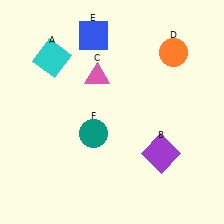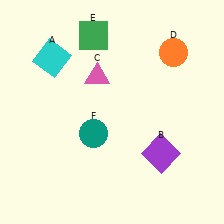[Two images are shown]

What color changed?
The square (E) changed from blue in Image 1 to green in Image 2.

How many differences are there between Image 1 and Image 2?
There is 1 difference between the two images.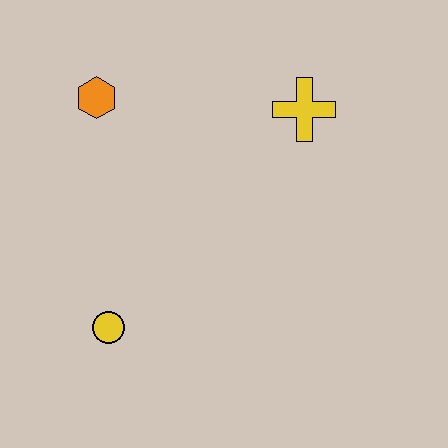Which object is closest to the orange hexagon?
The yellow cross is closest to the orange hexagon.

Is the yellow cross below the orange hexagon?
Yes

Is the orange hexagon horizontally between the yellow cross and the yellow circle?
No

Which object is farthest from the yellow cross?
The yellow circle is farthest from the yellow cross.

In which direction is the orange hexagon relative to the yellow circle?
The orange hexagon is above the yellow circle.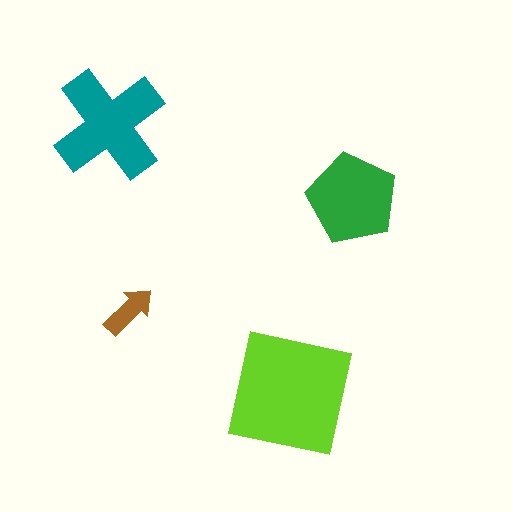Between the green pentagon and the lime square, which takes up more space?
The lime square.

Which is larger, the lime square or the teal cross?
The lime square.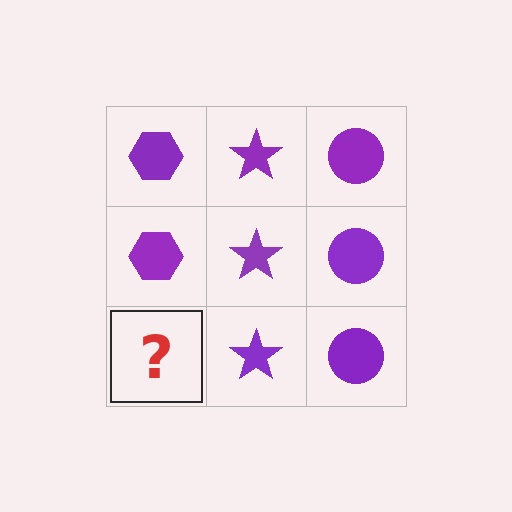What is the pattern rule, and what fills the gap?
The rule is that each column has a consistent shape. The gap should be filled with a purple hexagon.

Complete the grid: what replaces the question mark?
The question mark should be replaced with a purple hexagon.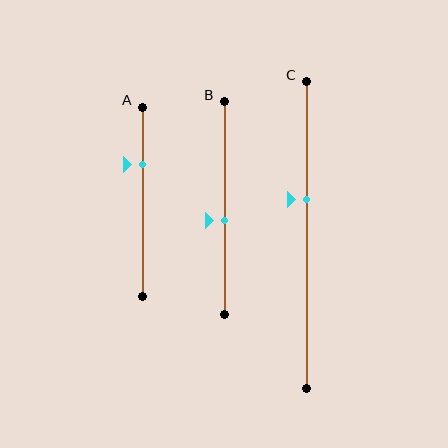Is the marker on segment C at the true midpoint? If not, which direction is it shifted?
No, the marker on segment C is shifted upward by about 12% of the segment length.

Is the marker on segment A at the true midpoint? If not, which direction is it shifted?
No, the marker on segment A is shifted upward by about 20% of the segment length.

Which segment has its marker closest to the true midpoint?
Segment B has its marker closest to the true midpoint.